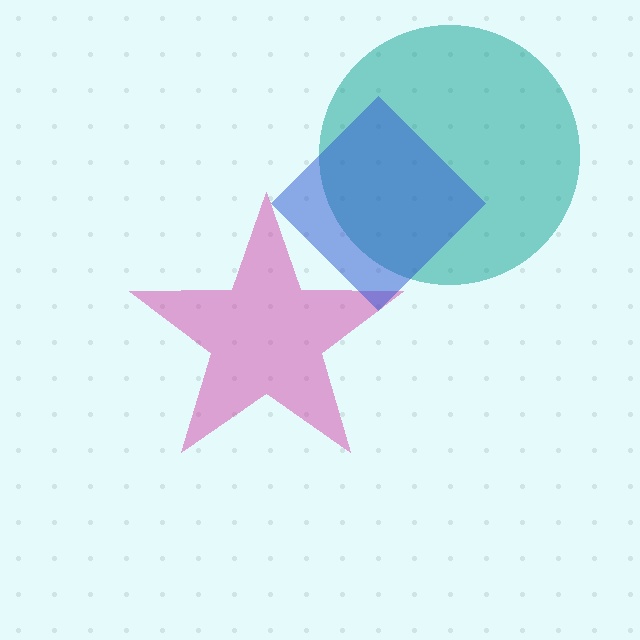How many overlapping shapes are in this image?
There are 3 overlapping shapes in the image.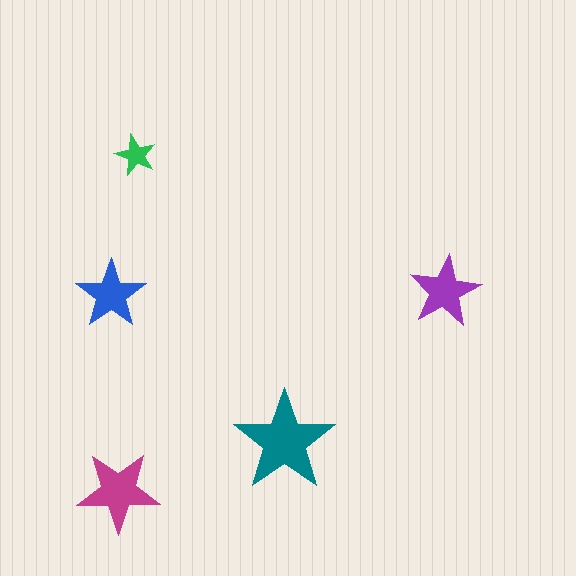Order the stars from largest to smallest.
the teal one, the magenta one, the purple one, the blue one, the green one.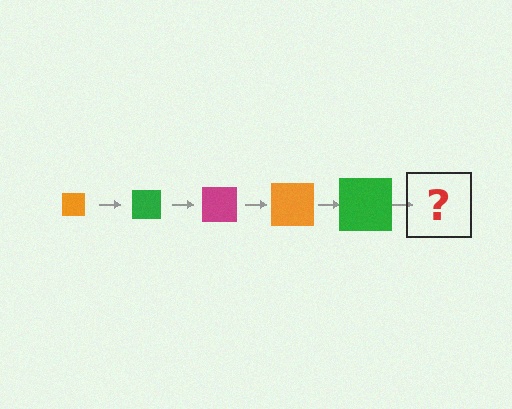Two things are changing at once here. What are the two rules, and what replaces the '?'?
The two rules are that the square grows larger each step and the color cycles through orange, green, and magenta. The '?' should be a magenta square, larger than the previous one.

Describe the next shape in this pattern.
It should be a magenta square, larger than the previous one.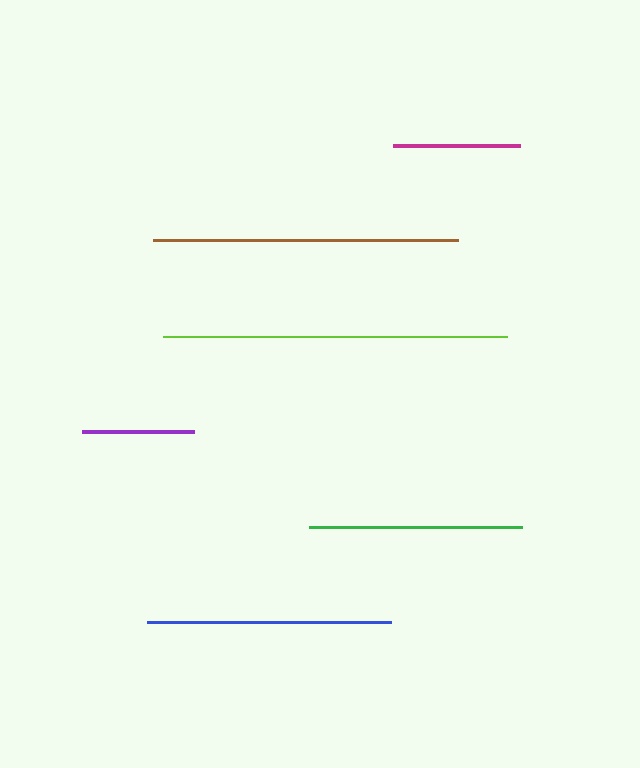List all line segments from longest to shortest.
From longest to shortest: lime, brown, blue, green, magenta, purple.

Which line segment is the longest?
The lime line is the longest at approximately 344 pixels.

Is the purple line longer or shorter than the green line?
The green line is longer than the purple line.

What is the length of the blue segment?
The blue segment is approximately 244 pixels long.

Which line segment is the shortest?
The purple line is the shortest at approximately 113 pixels.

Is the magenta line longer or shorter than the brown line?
The brown line is longer than the magenta line.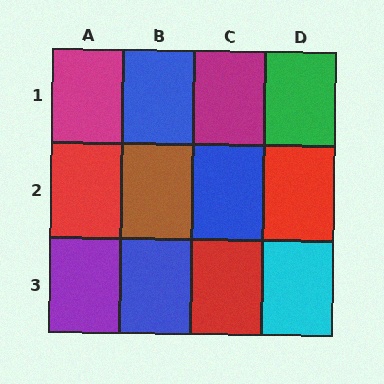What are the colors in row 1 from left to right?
Magenta, blue, magenta, green.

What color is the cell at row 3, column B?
Blue.